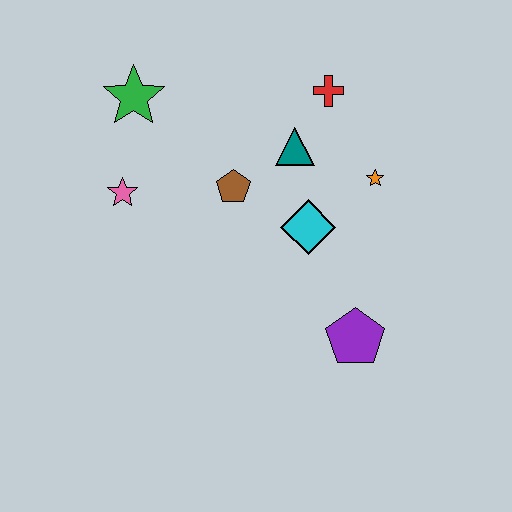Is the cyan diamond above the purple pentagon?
Yes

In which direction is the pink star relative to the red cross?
The pink star is to the left of the red cross.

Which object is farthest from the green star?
The purple pentagon is farthest from the green star.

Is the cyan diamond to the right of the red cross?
No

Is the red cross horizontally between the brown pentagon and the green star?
No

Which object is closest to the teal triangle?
The red cross is closest to the teal triangle.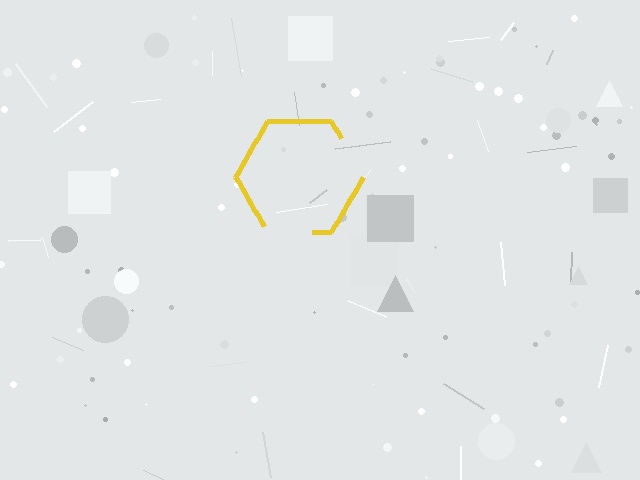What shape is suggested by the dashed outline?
The dashed outline suggests a hexagon.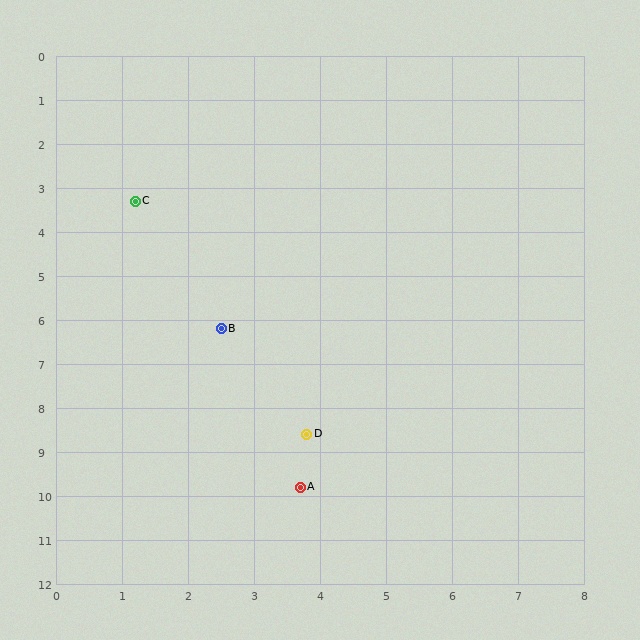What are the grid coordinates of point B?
Point B is at approximately (2.5, 6.2).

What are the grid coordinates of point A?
Point A is at approximately (3.7, 9.8).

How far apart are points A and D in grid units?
Points A and D are about 1.2 grid units apart.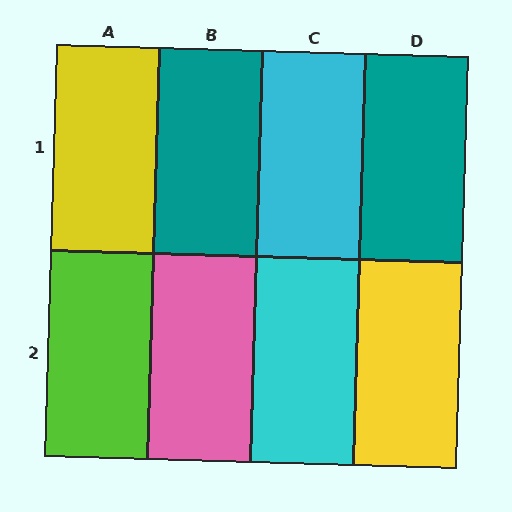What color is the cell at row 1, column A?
Yellow.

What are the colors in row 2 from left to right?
Lime, pink, cyan, yellow.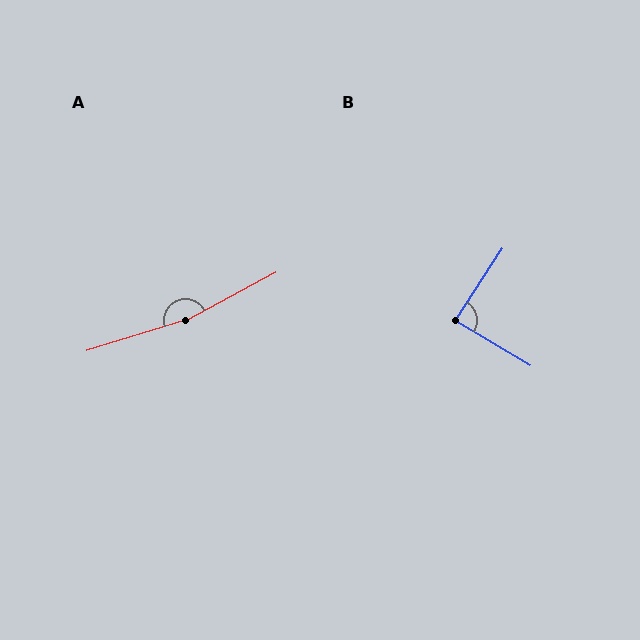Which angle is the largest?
A, at approximately 169 degrees.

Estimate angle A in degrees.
Approximately 169 degrees.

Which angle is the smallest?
B, at approximately 87 degrees.